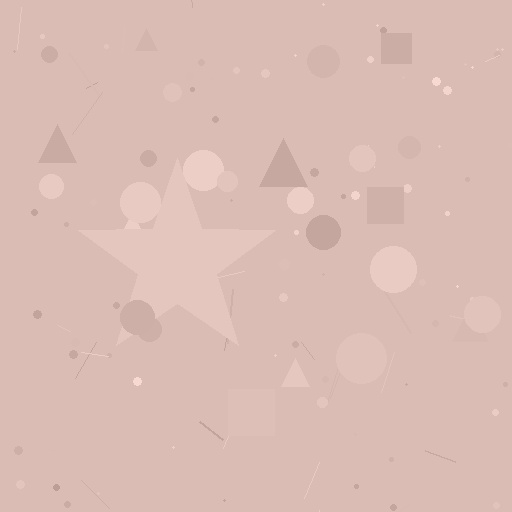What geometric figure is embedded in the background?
A star is embedded in the background.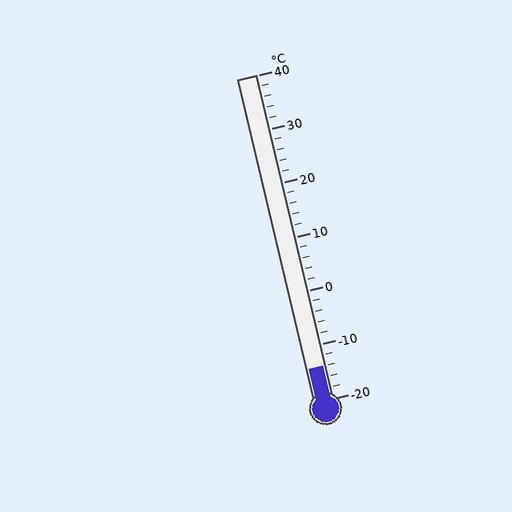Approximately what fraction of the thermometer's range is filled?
The thermometer is filled to approximately 10% of its range.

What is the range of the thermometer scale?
The thermometer scale ranges from -20°C to 40°C.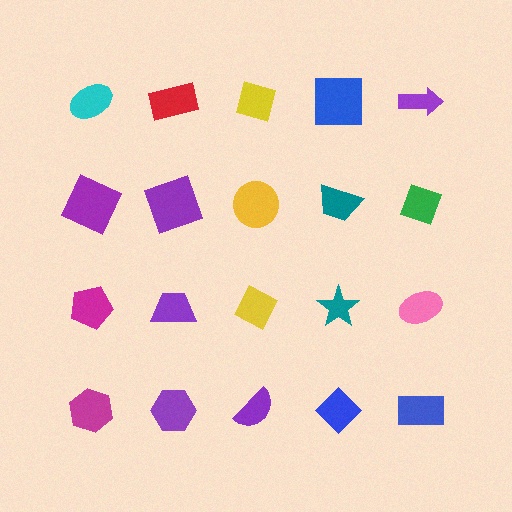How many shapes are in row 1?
5 shapes.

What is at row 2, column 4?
A teal trapezoid.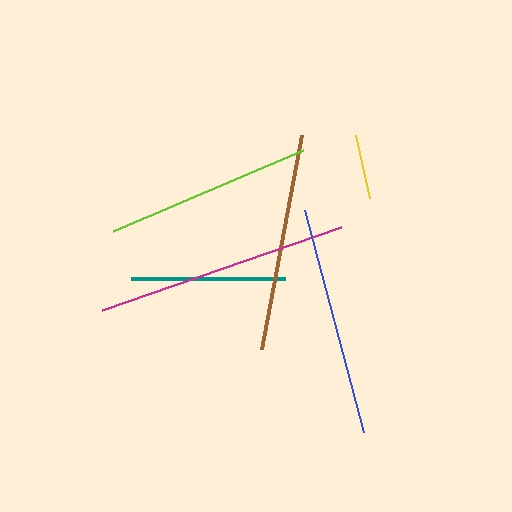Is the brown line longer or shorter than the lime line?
The brown line is longer than the lime line.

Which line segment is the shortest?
The yellow line is the shortest at approximately 64 pixels.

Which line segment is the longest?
The magenta line is the longest at approximately 253 pixels.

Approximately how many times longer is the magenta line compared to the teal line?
The magenta line is approximately 1.6 times the length of the teal line.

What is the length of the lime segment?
The lime segment is approximately 206 pixels long.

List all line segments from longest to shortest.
From longest to shortest: magenta, blue, brown, lime, teal, yellow.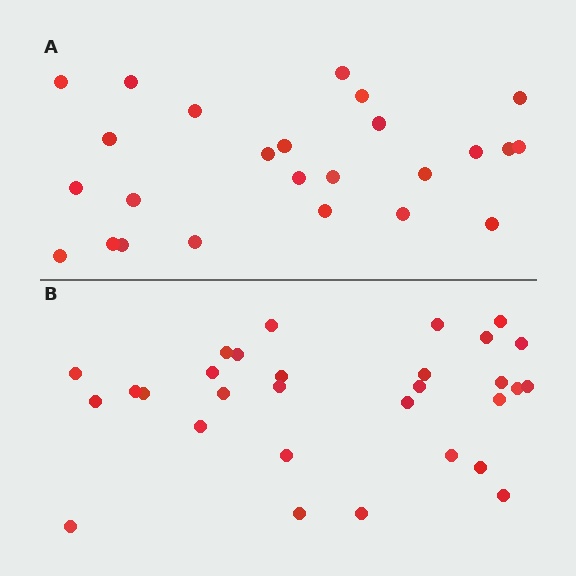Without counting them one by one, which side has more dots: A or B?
Region B (the bottom region) has more dots.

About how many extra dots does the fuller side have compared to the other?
Region B has about 5 more dots than region A.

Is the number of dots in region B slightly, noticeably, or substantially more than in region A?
Region B has only slightly more — the two regions are fairly close. The ratio is roughly 1.2 to 1.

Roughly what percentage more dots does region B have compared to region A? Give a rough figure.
About 20% more.